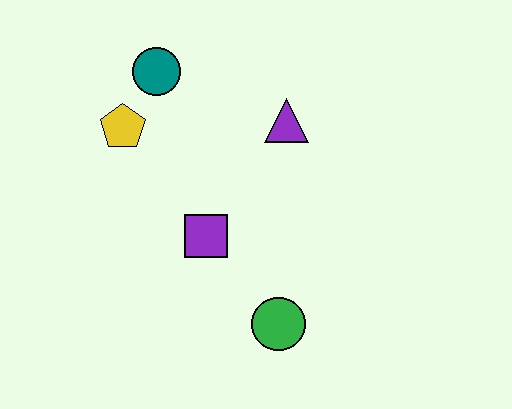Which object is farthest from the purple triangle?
The green circle is farthest from the purple triangle.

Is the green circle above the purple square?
No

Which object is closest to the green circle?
The purple square is closest to the green circle.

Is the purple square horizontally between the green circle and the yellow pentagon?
Yes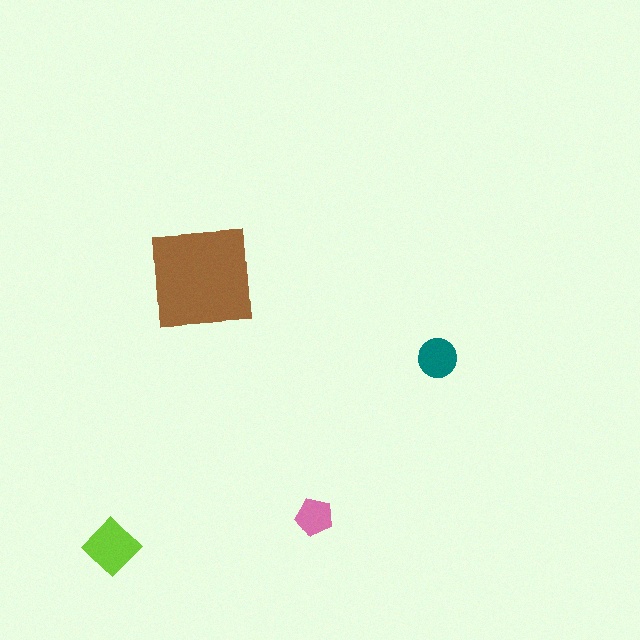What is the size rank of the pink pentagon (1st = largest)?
4th.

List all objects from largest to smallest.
The brown square, the lime diamond, the teal circle, the pink pentagon.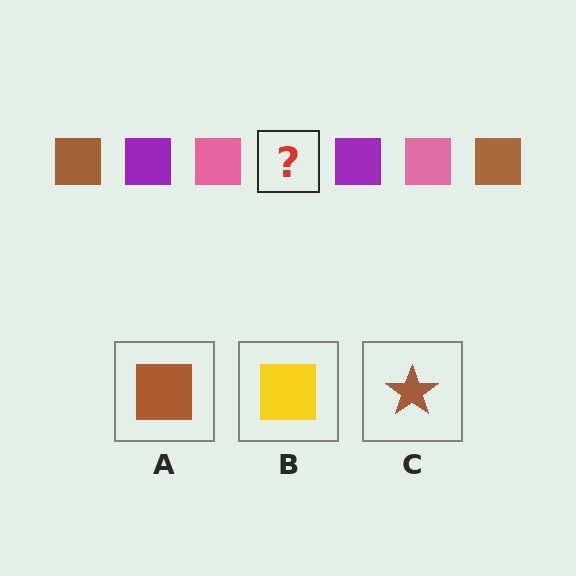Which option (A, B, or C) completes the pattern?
A.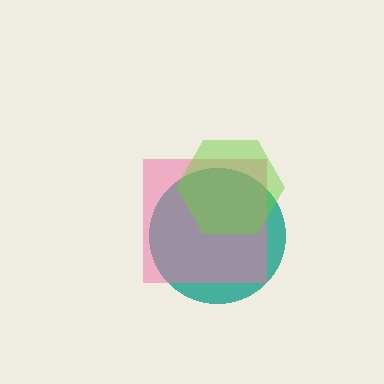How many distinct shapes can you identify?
There are 3 distinct shapes: a teal circle, a pink square, a lime hexagon.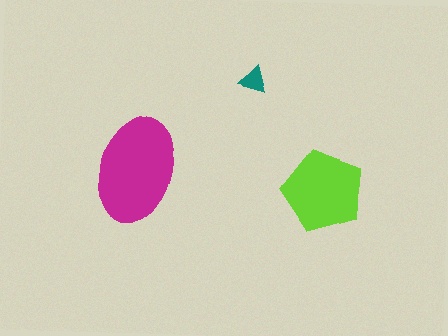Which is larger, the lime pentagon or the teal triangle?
The lime pentagon.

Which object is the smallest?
The teal triangle.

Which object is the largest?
The magenta ellipse.